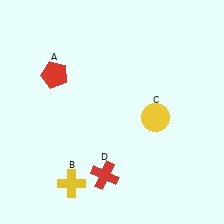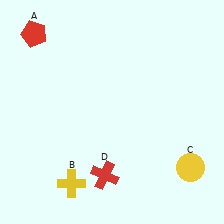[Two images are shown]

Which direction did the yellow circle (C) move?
The yellow circle (C) moved down.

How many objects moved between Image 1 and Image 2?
2 objects moved between the two images.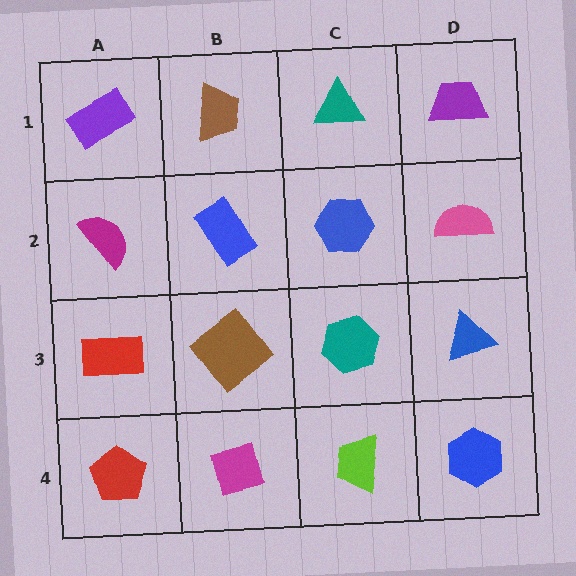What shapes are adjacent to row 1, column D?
A pink semicircle (row 2, column D), a teal triangle (row 1, column C).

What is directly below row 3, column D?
A blue hexagon.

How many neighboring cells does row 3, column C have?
4.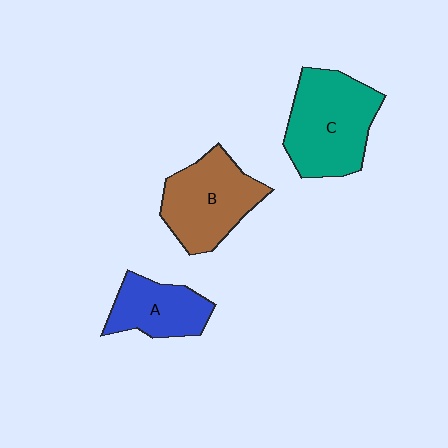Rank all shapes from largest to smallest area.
From largest to smallest: C (teal), B (brown), A (blue).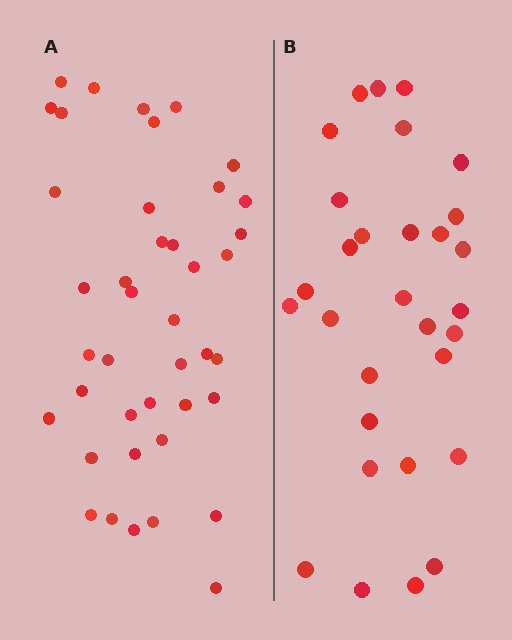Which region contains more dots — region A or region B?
Region A (the left region) has more dots.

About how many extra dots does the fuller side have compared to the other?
Region A has roughly 12 or so more dots than region B.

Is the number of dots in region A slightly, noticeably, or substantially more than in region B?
Region A has noticeably more, but not dramatically so. The ratio is roughly 1.4 to 1.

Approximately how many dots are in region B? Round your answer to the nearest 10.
About 30 dots.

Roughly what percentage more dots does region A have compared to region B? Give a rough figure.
About 35% more.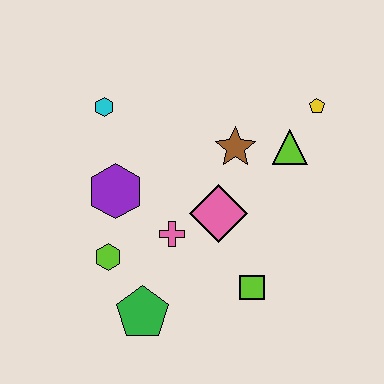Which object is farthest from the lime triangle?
The green pentagon is farthest from the lime triangle.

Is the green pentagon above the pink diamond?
No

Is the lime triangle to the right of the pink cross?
Yes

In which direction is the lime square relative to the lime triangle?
The lime square is below the lime triangle.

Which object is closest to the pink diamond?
The pink cross is closest to the pink diamond.